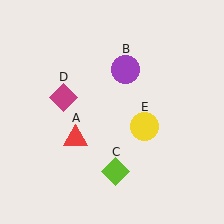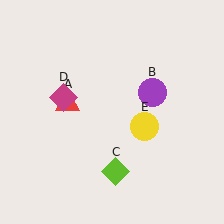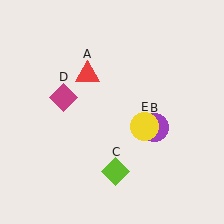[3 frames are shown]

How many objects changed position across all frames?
2 objects changed position: red triangle (object A), purple circle (object B).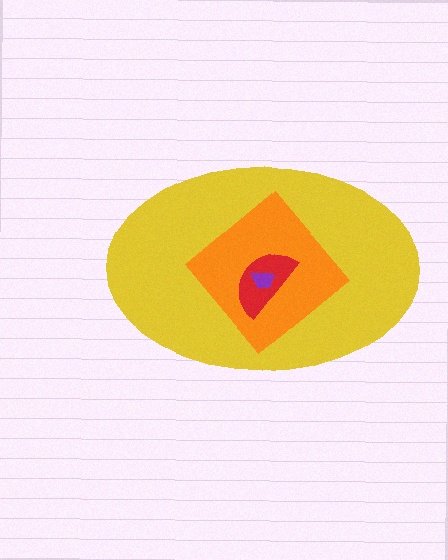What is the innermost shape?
The purple trapezoid.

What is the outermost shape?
The yellow ellipse.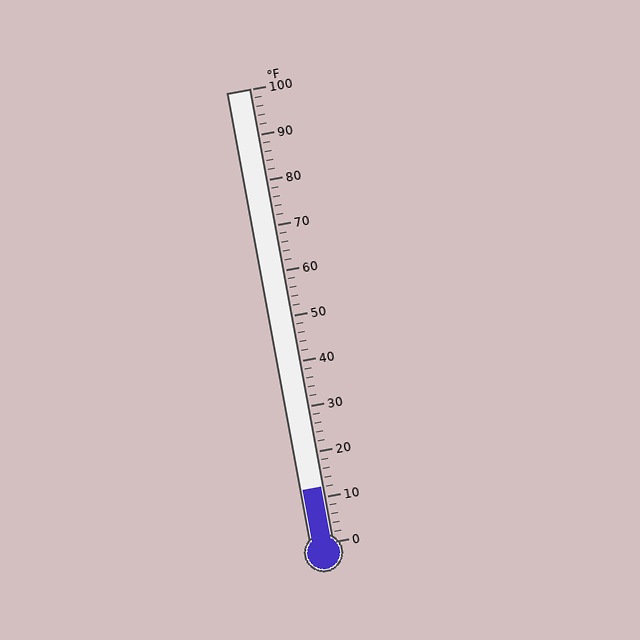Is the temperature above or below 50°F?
The temperature is below 50°F.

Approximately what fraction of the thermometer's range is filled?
The thermometer is filled to approximately 10% of its range.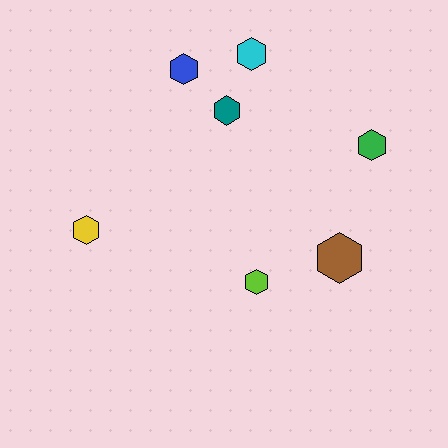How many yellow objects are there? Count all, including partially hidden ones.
There is 1 yellow object.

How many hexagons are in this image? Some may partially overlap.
There are 7 hexagons.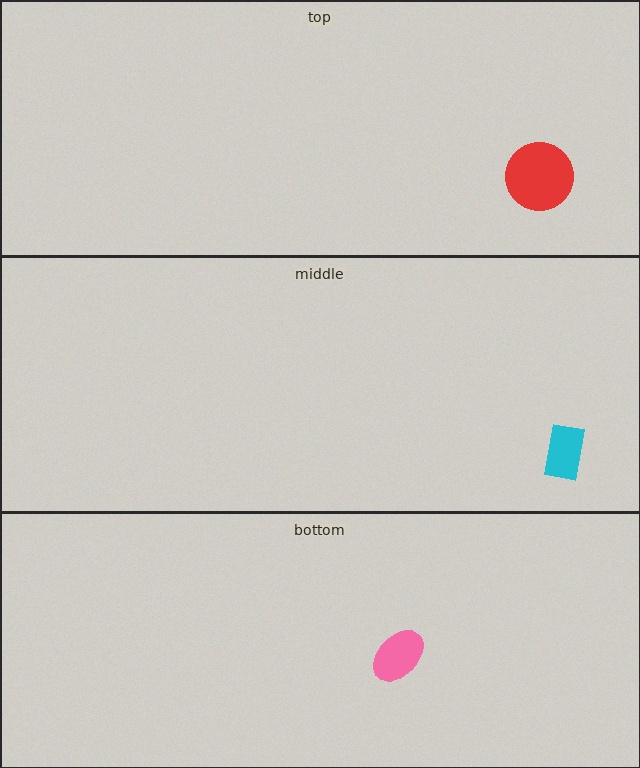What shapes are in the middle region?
The cyan rectangle.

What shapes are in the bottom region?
The pink ellipse.